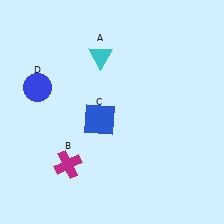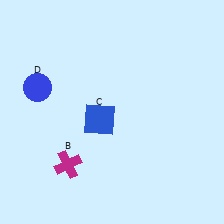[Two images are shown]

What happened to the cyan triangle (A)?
The cyan triangle (A) was removed in Image 2. It was in the top-left area of Image 1.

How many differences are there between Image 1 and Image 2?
There is 1 difference between the two images.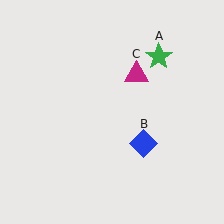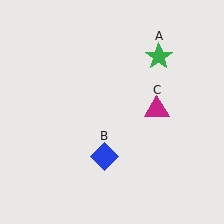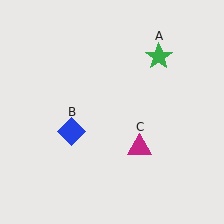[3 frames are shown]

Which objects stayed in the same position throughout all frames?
Green star (object A) remained stationary.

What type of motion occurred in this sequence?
The blue diamond (object B), magenta triangle (object C) rotated clockwise around the center of the scene.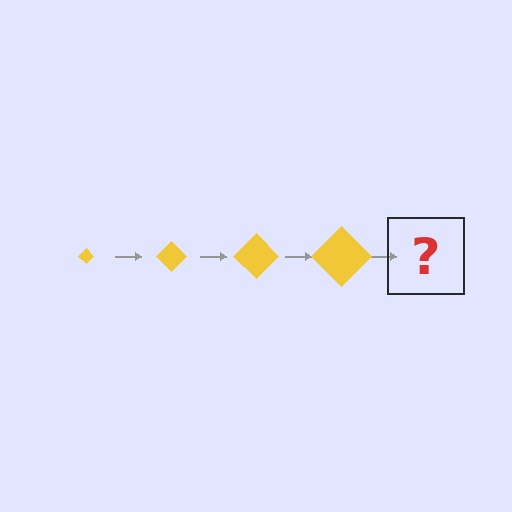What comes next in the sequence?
The next element should be a yellow diamond, larger than the previous one.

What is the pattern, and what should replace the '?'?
The pattern is that the diamond gets progressively larger each step. The '?' should be a yellow diamond, larger than the previous one.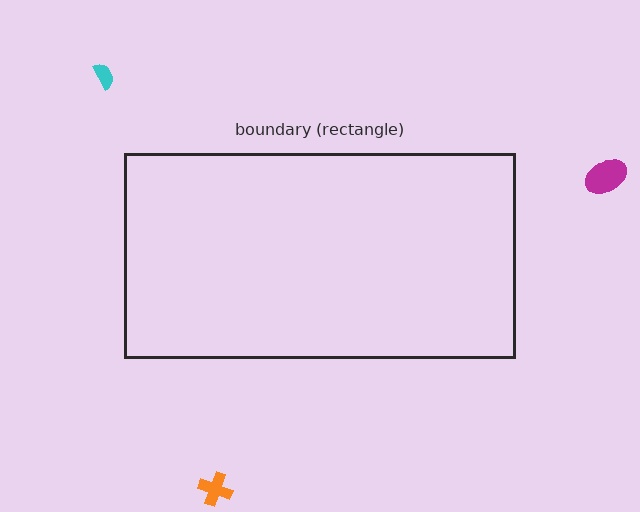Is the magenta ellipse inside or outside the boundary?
Outside.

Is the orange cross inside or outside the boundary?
Outside.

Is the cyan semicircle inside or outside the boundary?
Outside.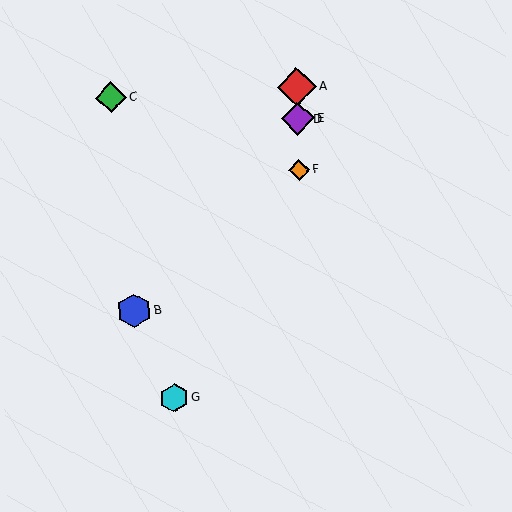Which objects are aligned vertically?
Objects A, D, E, F are aligned vertically.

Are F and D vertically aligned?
Yes, both are at x≈299.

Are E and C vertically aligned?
No, E is at x≈298 and C is at x≈111.